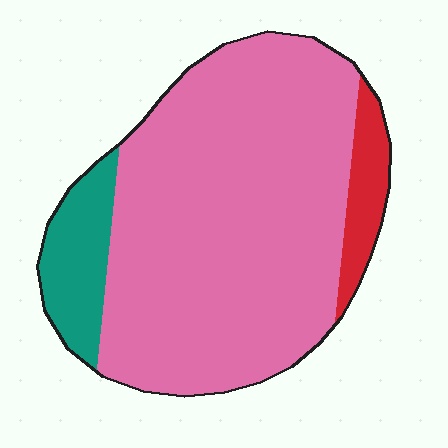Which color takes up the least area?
Red, at roughly 10%.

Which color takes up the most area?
Pink, at roughly 80%.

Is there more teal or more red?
Teal.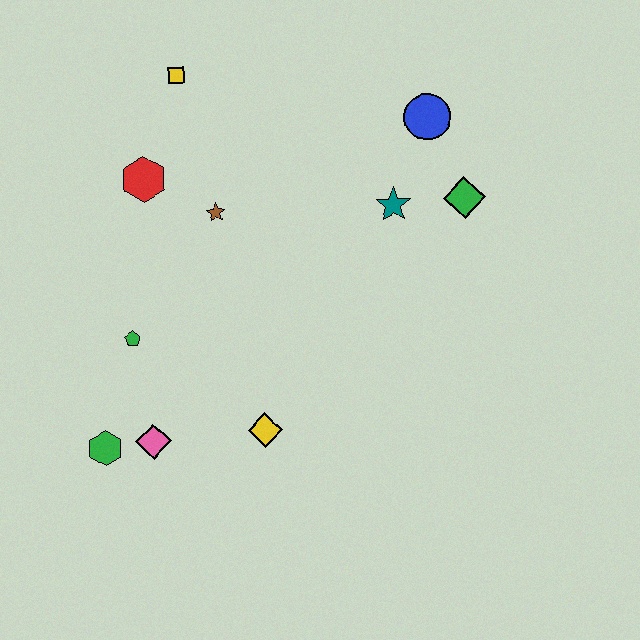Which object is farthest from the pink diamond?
The blue circle is farthest from the pink diamond.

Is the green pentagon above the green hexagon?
Yes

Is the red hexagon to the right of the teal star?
No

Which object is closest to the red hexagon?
The brown star is closest to the red hexagon.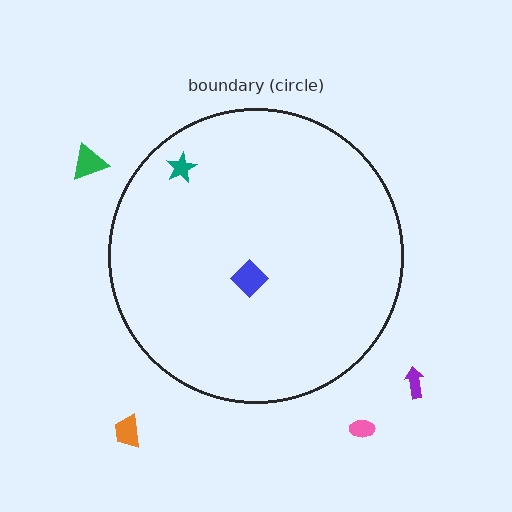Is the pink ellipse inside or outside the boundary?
Outside.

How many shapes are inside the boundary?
2 inside, 4 outside.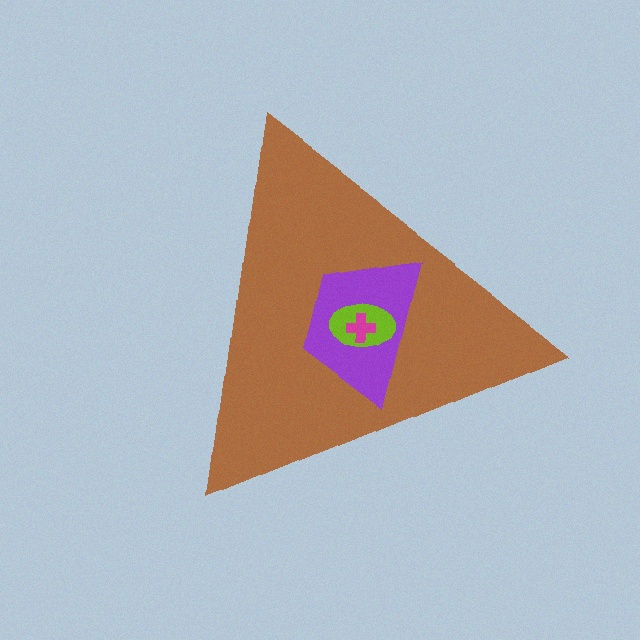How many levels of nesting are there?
4.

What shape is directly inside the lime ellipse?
The magenta cross.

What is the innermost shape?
The magenta cross.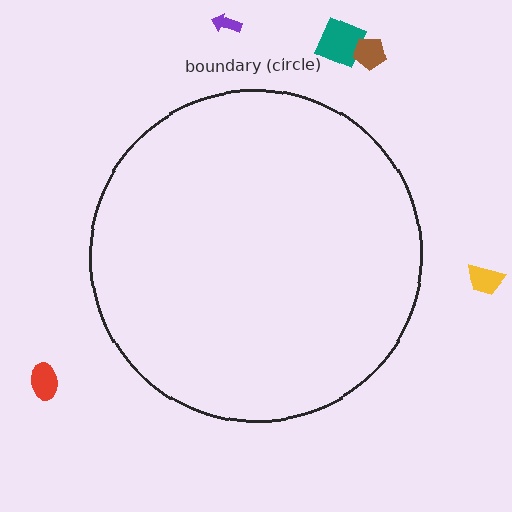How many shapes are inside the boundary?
0 inside, 5 outside.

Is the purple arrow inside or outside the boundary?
Outside.